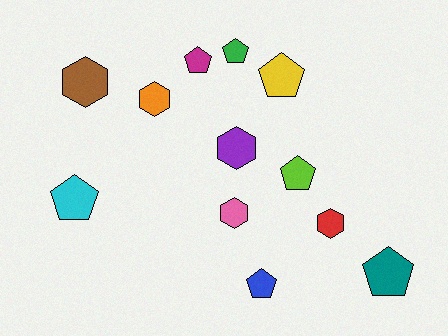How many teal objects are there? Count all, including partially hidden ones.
There is 1 teal object.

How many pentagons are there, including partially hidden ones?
There are 7 pentagons.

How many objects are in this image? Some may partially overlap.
There are 12 objects.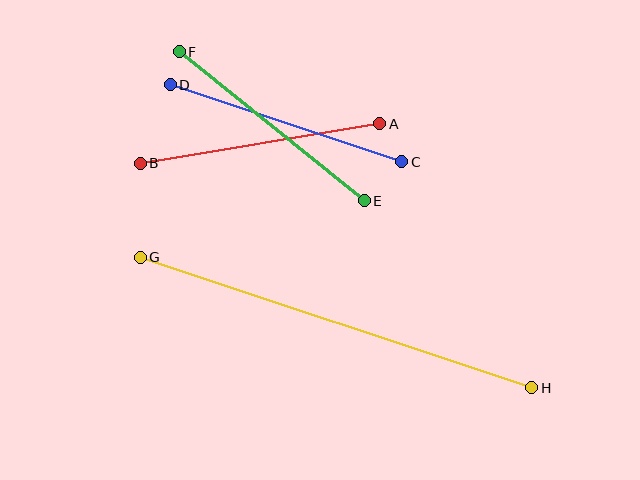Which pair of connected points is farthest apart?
Points G and H are farthest apart.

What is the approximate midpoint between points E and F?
The midpoint is at approximately (272, 126) pixels.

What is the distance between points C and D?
The distance is approximately 244 pixels.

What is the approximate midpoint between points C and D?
The midpoint is at approximately (286, 123) pixels.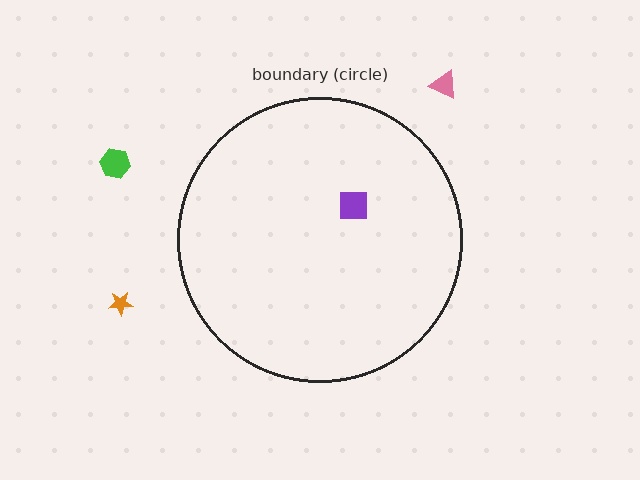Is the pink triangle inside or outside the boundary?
Outside.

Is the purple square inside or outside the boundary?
Inside.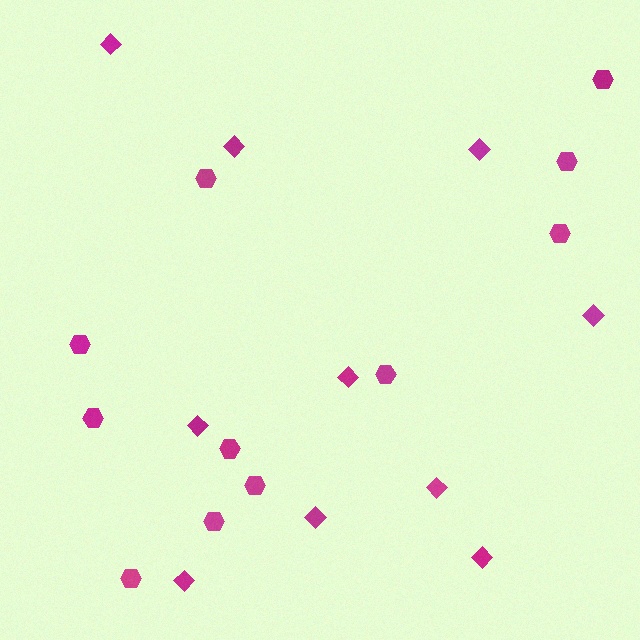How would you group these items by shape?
There are 2 groups: one group of diamonds (10) and one group of hexagons (11).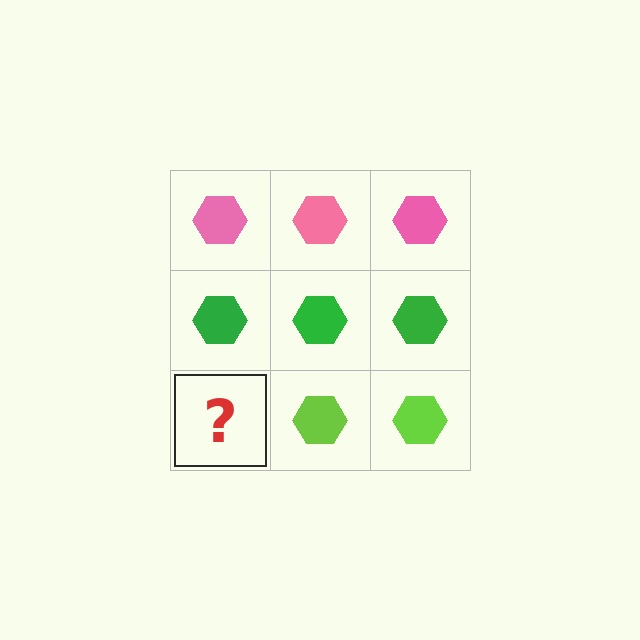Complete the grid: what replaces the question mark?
The question mark should be replaced with a lime hexagon.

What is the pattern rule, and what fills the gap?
The rule is that each row has a consistent color. The gap should be filled with a lime hexagon.